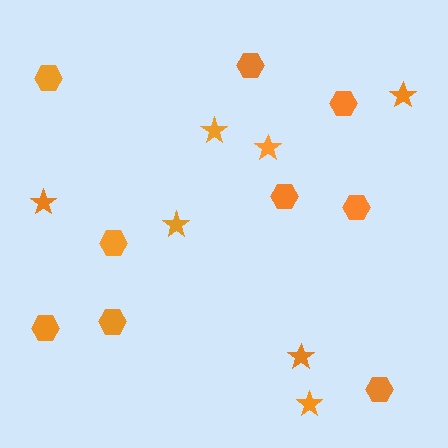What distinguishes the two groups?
There are 2 groups: one group of hexagons (9) and one group of stars (7).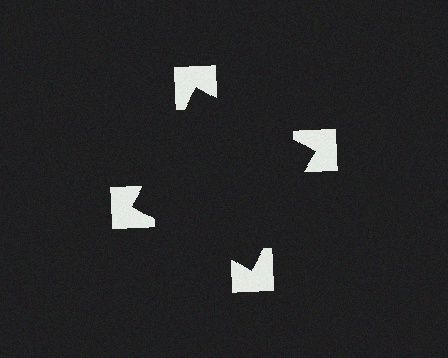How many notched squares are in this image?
There are 4 — one at each vertex of the illusory square.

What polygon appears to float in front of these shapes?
An illusory square — its edges are inferred from the aligned wedge cuts in the notched squares, not physically drawn.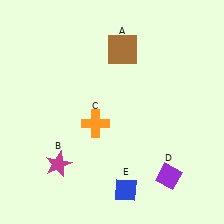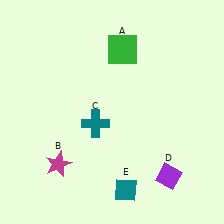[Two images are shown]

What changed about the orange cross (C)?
In Image 1, C is orange. In Image 2, it changed to teal.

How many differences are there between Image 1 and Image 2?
There are 3 differences between the two images.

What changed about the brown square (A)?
In Image 1, A is brown. In Image 2, it changed to green.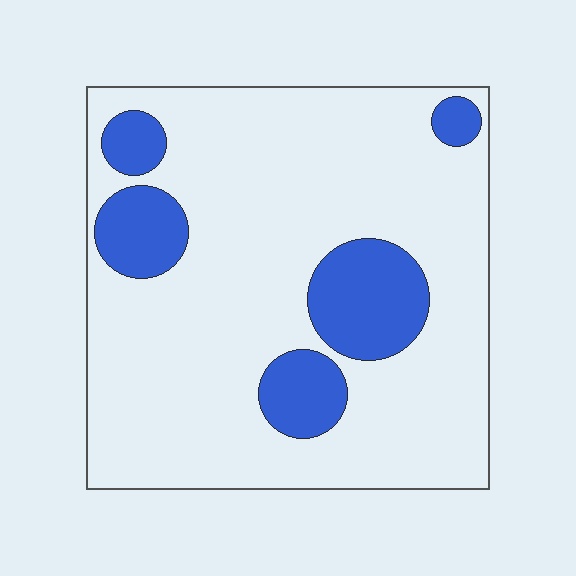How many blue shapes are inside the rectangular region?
5.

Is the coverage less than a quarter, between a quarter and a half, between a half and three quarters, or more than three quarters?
Less than a quarter.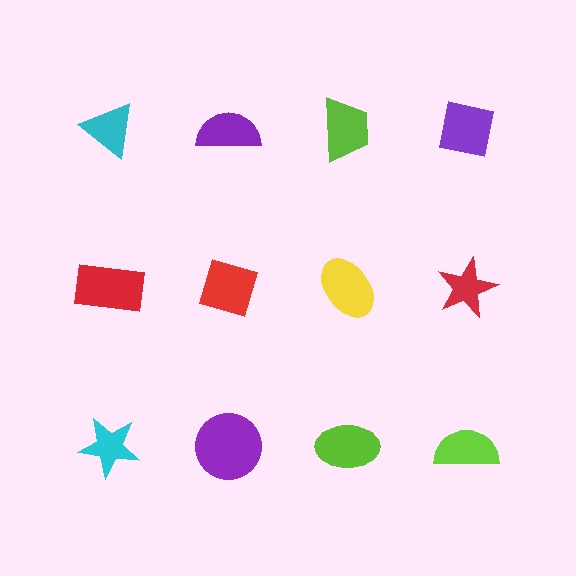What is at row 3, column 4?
A lime semicircle.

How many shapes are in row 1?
4 shapes.